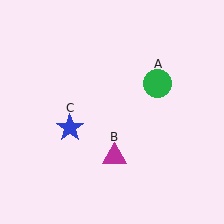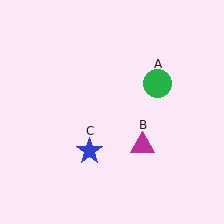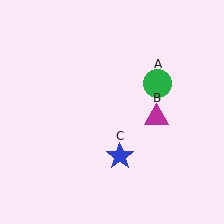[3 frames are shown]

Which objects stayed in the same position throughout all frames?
Green circle (object A) remained stationary.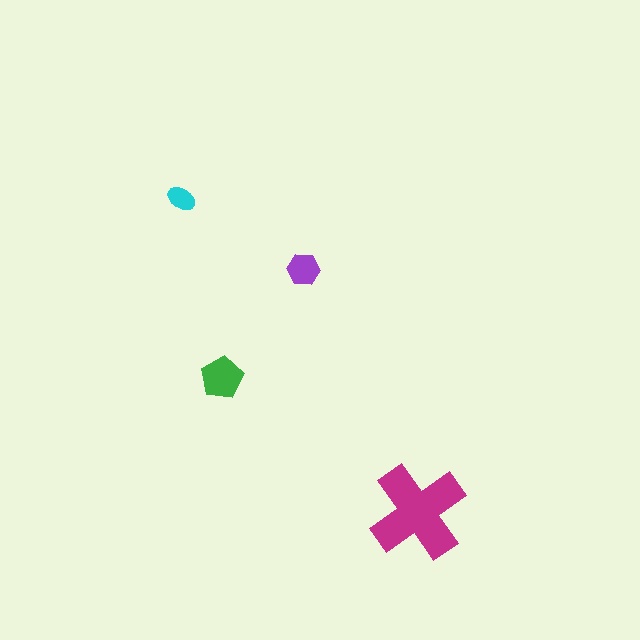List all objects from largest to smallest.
The magenta cross, the green pentagon, the purple hexagon, the cyan ellipse.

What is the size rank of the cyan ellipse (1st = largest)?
4th.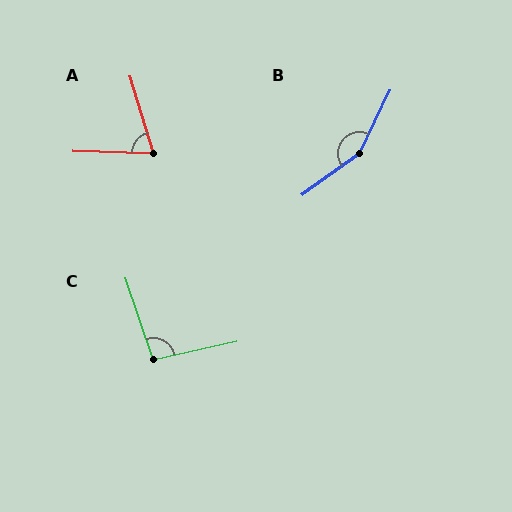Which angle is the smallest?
A, at approximately 71 degrees.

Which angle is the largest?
B, at approximately 151 degrees.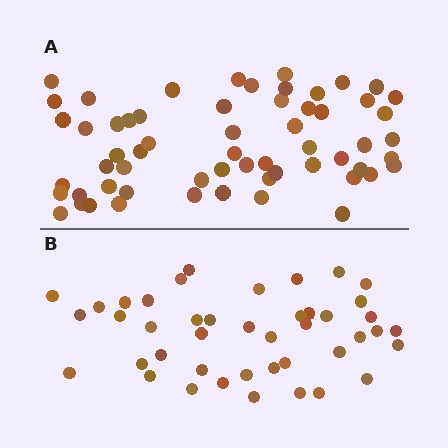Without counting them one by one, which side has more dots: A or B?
Region A (the top region) has more dots.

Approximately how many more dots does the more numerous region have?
Region A has approximately 15 more dots than region B.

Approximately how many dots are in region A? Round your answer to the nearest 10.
About 60 dots.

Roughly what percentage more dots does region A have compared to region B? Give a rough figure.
About 40% more.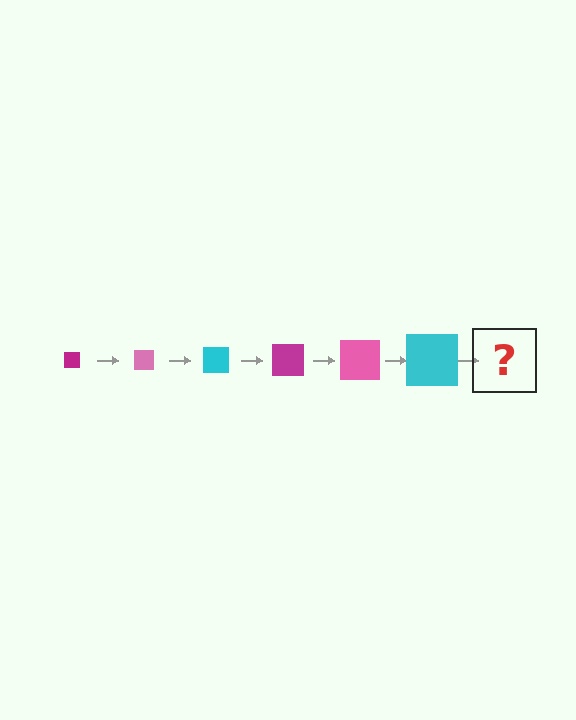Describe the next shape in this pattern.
It should be a magenta square, larger than the previous one.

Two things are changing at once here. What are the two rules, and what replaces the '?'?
The two rules are that the square grows larger each step and the color cycles through magenta, pink, and cyan. The '?' should be a magenta square, larger than the previous one.